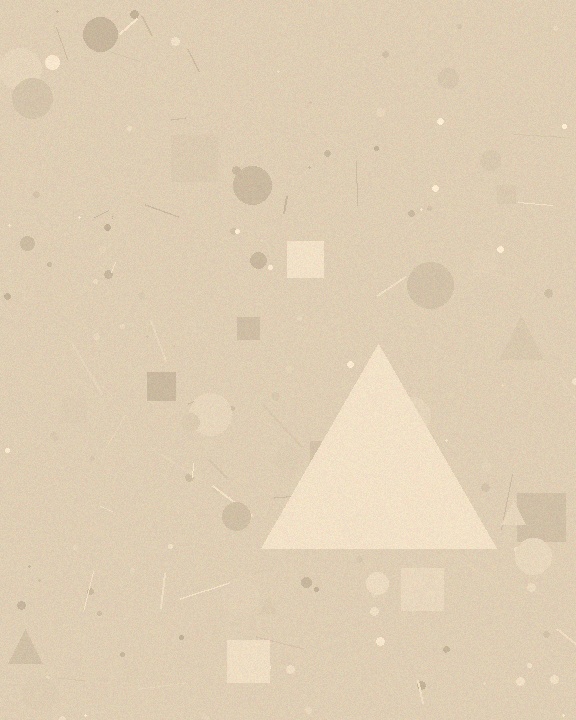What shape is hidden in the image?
A triangle is hidden in the image.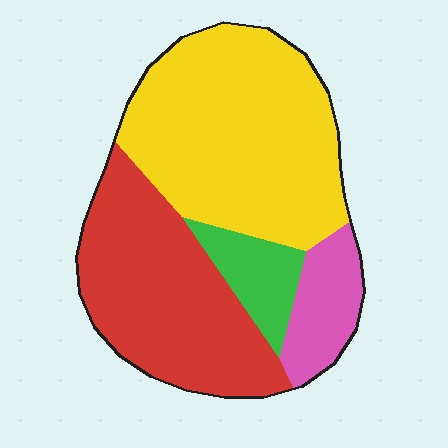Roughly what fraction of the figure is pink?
Pink takes up less than a sixth of the figure.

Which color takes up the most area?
Yellow, at roughly 45%.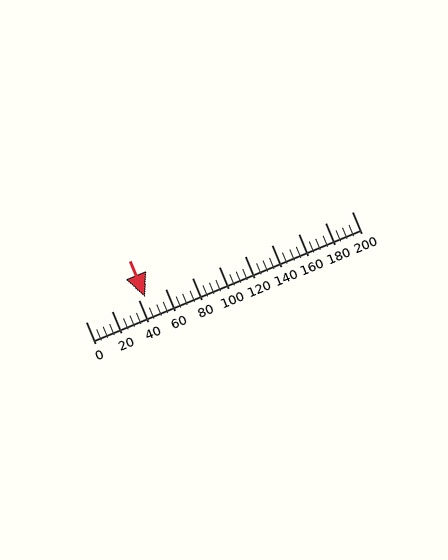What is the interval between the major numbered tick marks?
The major tick marks are spaced 20 units apart.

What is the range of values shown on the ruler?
The ruler shows values from 0 to 200.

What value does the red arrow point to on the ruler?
The red arrow points to approximately 45.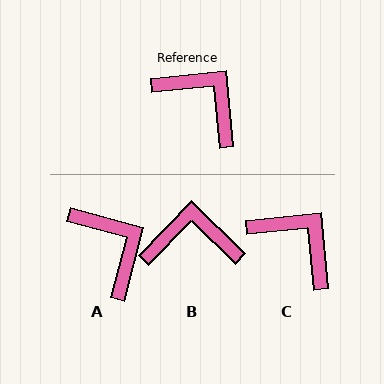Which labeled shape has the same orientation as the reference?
C.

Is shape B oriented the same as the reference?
No, it is off by about 40 degrees.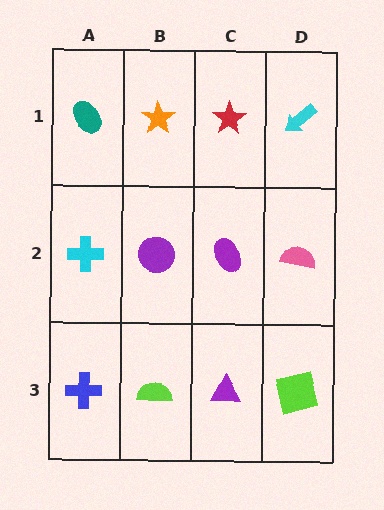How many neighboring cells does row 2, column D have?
3.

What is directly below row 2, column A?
A blue cross.